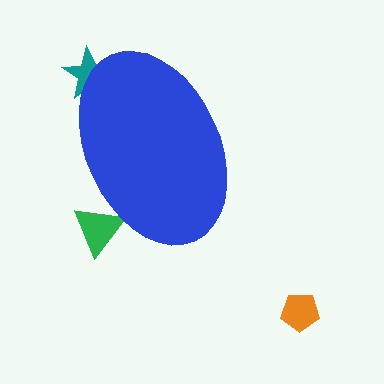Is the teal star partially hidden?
Yes, the teal star is partially hidden behind the blue ellipse.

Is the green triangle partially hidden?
Yes, the green triangle is partially hidden behind the blue ellipse.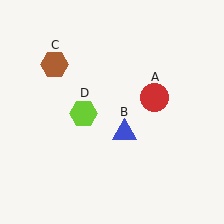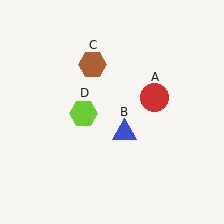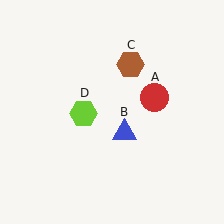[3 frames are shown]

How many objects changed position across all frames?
1 object changed position: brown hexagon (object C).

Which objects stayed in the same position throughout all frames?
Red circle (object A) and blue triangle (object B) and lime hexagon (object D) remained stationary.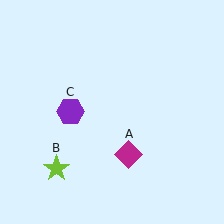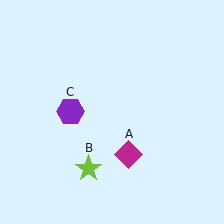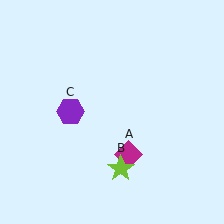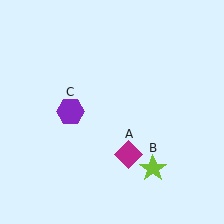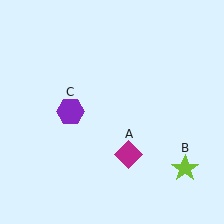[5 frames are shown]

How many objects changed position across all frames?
1 object changed position: lime star (object B).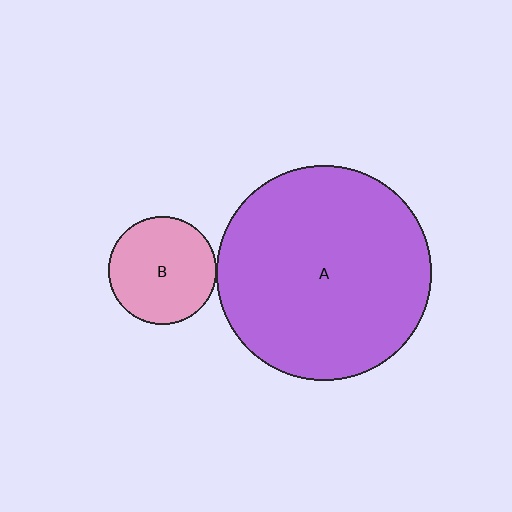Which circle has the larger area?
Circle A (purple).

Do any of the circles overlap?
No, none of the circles overlap.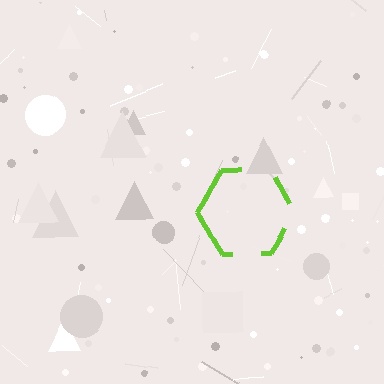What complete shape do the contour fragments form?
The contour fragments form a hexagon.